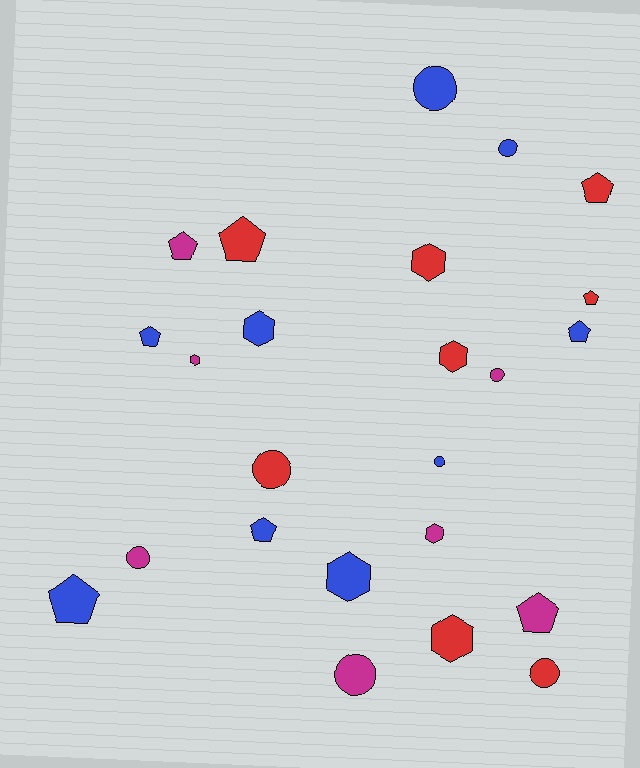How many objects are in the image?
There are 24 objects.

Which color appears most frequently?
Blue, with 9 objects.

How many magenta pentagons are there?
There are 2 magenta pentagons.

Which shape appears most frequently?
Pentagon, with 9 objects.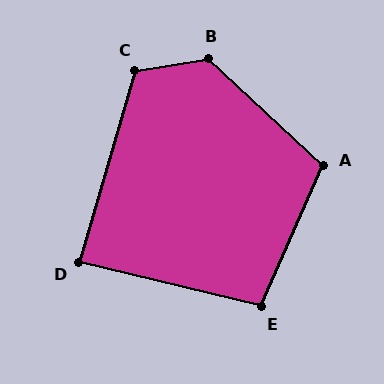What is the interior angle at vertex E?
Approximately 100 degrees (obtuse).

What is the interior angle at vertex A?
Approximately 109 degrees (obtuse).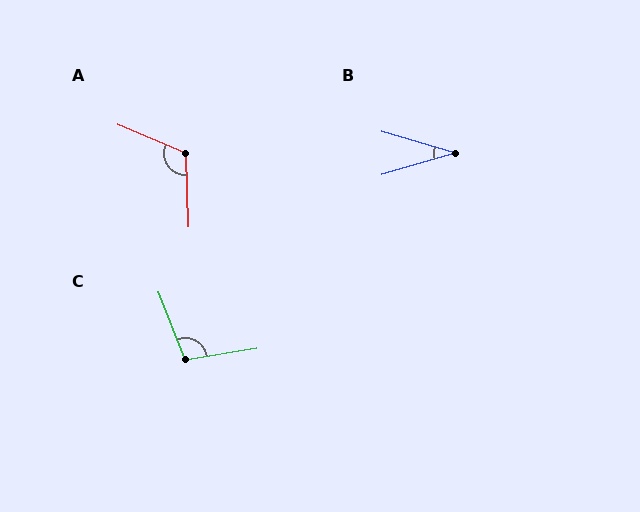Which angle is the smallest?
B, at approximately 33 degrees.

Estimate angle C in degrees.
Approximately 103 degrees.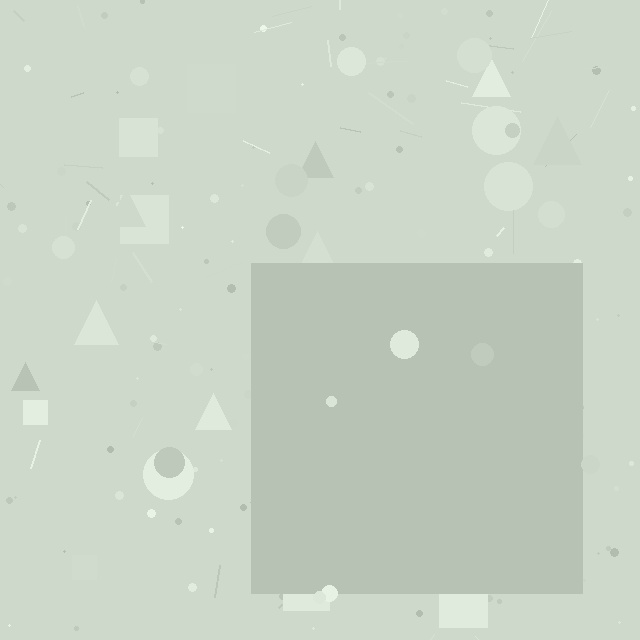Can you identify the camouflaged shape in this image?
The camouflaged shape is a square.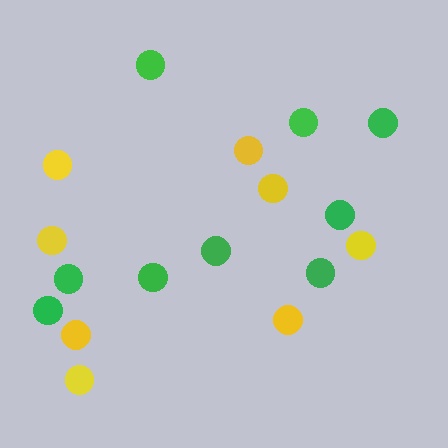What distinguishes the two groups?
There are 2 groups: one group of yellow circles (8) and one group of green circles (9).